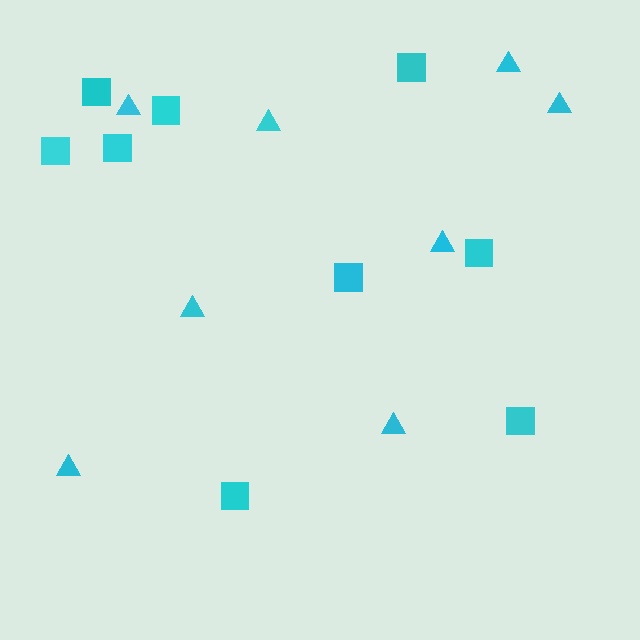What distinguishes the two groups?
There are 2 groups: one group of triangles (8) and one group of squares (9).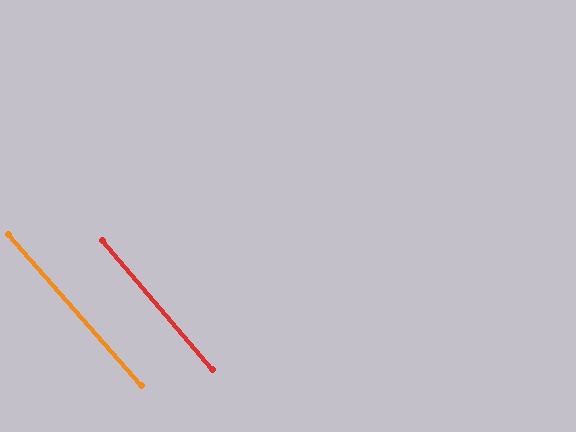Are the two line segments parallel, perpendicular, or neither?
Parallel — their directions differ by only 0.6°.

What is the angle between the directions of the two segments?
Approximately 1 degree.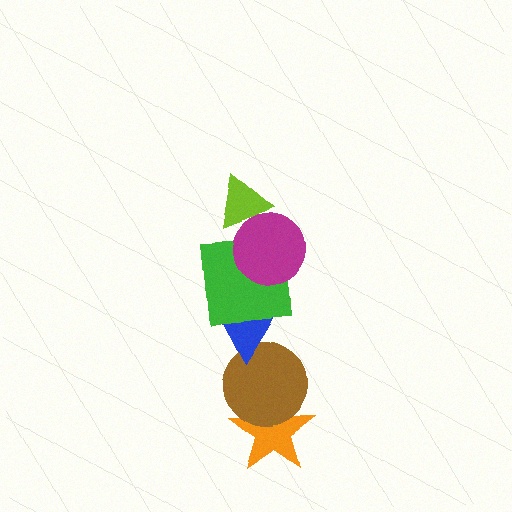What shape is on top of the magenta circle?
The lime triangle is on top of the magenta circle.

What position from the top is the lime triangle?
The lime triangle is 1st from the top.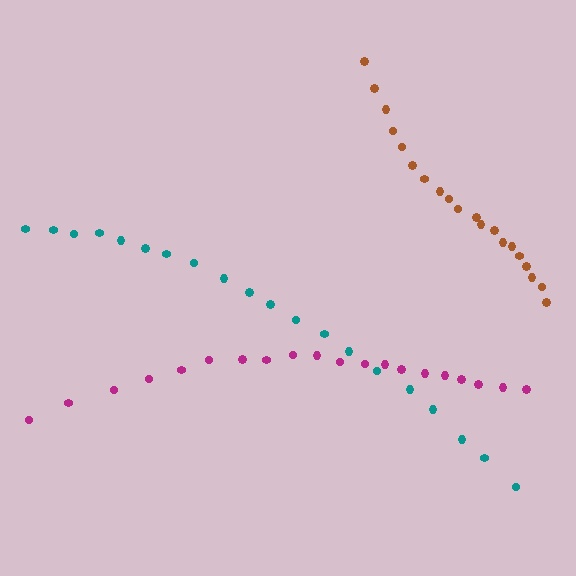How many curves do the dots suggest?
There are 3 distinct paths.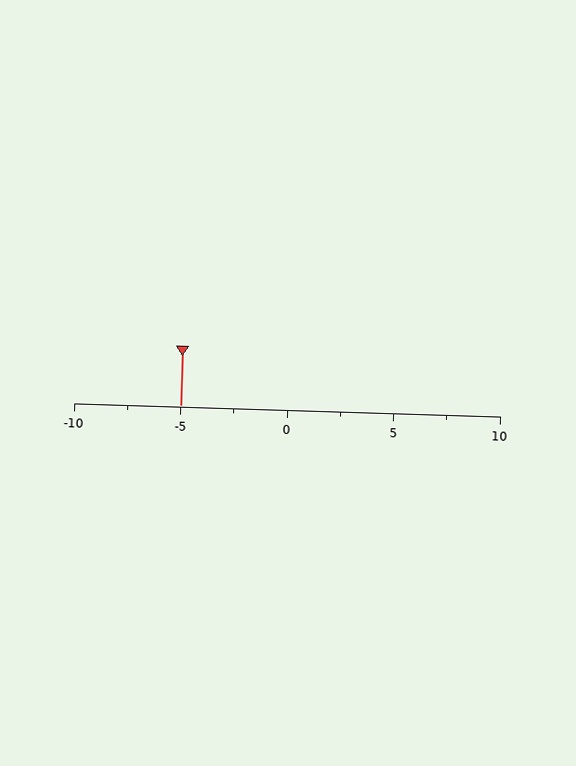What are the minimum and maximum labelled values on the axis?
The axis runs from -10 to 10.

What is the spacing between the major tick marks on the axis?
The major ticks are spaced 5 apart.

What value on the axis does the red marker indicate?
The marker indicates approximately -5.